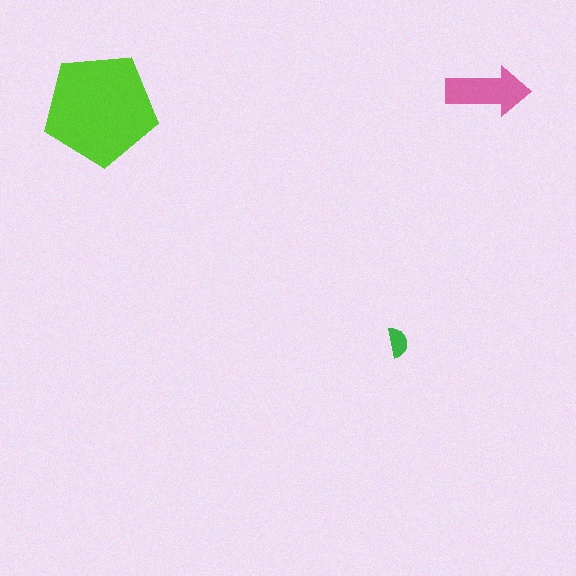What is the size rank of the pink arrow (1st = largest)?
2nd.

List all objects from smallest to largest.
The green semicircle, the pink arrow, the lime pentagon.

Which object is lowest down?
The green semicircle is bottommost.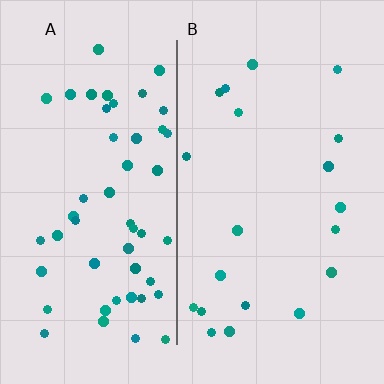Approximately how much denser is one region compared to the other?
Approximately 2.7× — region A over region B.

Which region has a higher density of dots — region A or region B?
A (the left).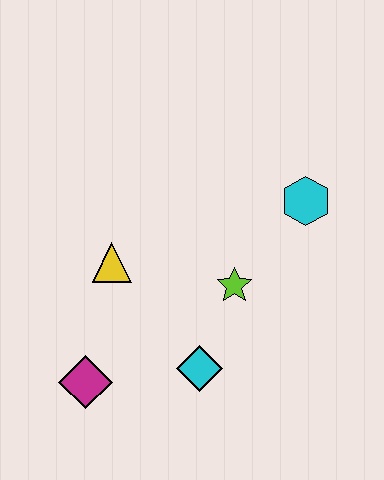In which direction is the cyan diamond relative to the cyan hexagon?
The cyan diamond is below the cyan hexagon.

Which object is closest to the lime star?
The cyan diamond is closest to the lime star.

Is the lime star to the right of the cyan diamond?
Yes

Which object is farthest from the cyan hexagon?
The magenta diamond is farthest from the cyan hexagon.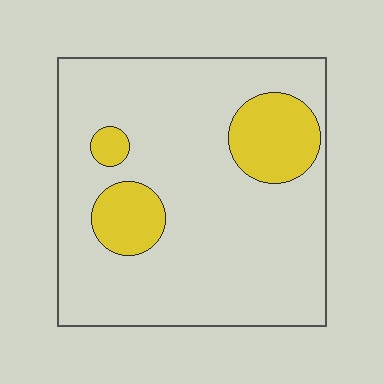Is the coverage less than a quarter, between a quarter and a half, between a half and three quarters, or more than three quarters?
Less than a quarter.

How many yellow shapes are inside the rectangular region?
3.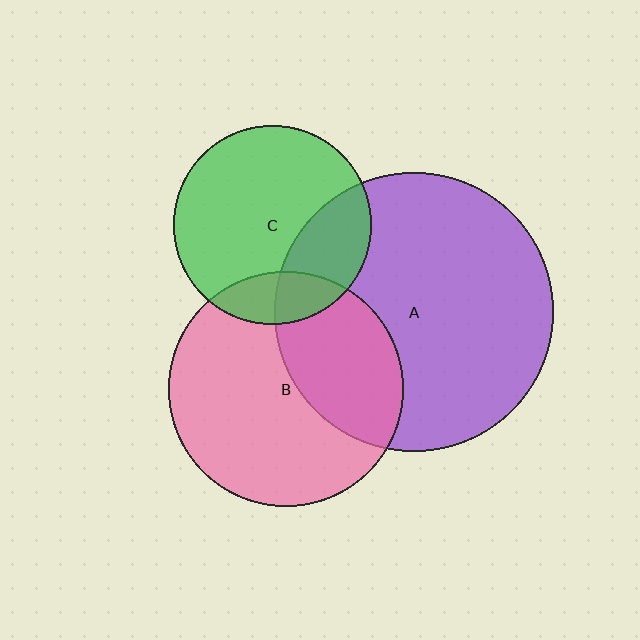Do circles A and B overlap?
Yes.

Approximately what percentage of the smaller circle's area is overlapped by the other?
Approximately 35%.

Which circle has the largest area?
Circle A (purple).